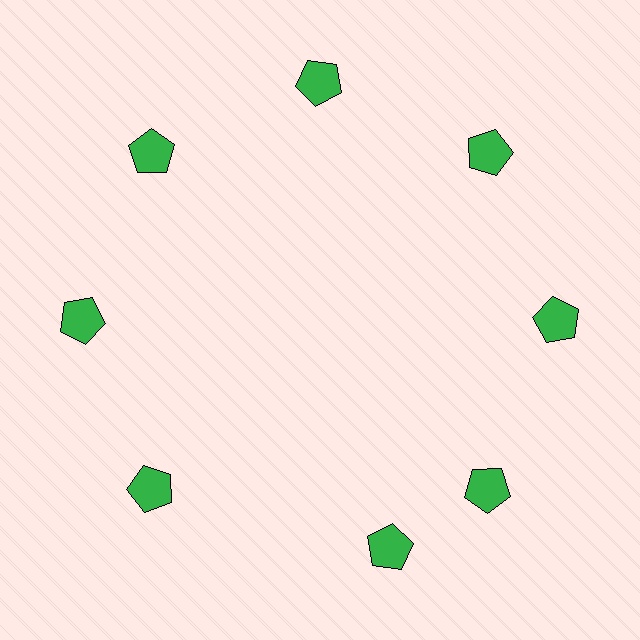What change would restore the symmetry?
The symmetry would be restored by rotating it back into even spacing with its neighbors so that all 8 pentagons sit at equal angles and equal distance from the center.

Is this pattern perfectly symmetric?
No. The 8 green pentagons are arranged in a ring, but one element near the 6 o'clock position is rotated out of alignment along the ring, breaking the 8-fold rotational symmetry.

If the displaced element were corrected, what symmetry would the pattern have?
It would have 8-fold rotational symmetry — the pattern would map onto itself every 45 degrees.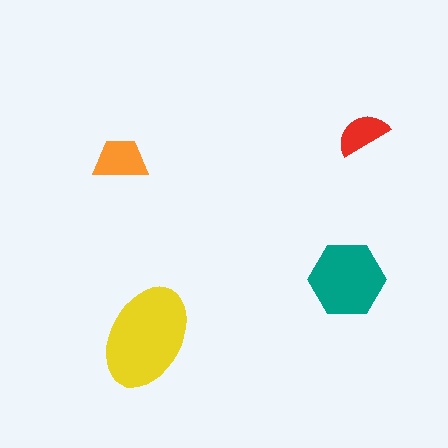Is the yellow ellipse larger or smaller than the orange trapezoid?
Larger.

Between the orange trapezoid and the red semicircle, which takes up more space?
The orange trapezoid.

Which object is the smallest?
The red semicircle.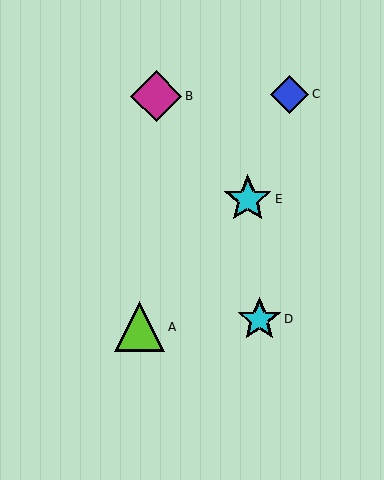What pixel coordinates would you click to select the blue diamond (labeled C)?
Click at (290, 94) to select the blue diamond C.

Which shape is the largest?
The magenta diamond (labeled B) is the largest.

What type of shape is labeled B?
Shape B is a magenta diamond.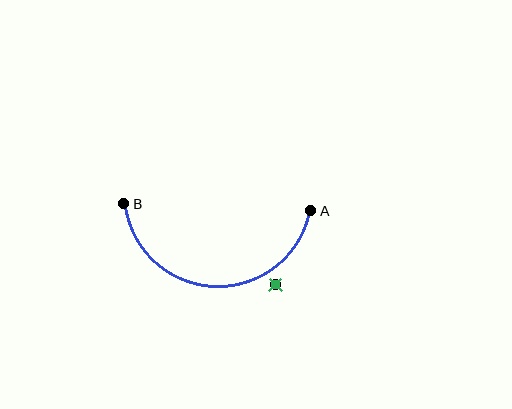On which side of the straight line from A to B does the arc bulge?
The arc bulges below the straight line connecting A and B.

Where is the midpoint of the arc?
The arc midpoint is the point on the curve farthest from the straight line joining A and B. It sits below that line.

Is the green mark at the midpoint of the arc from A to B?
No — the green mark does not lie on the arc at all. It sits slightly outside the curve.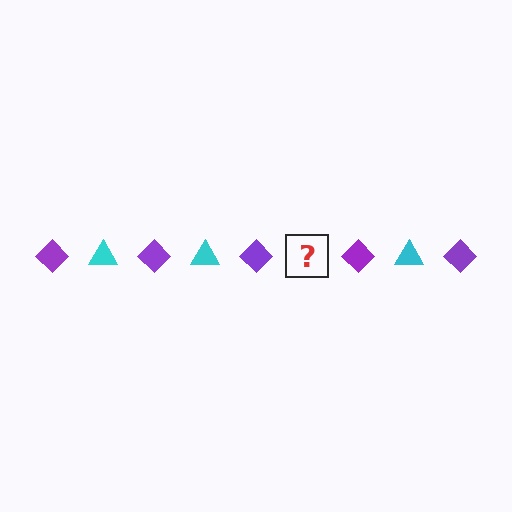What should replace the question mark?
The question mark should be replaced with a cyan triangle.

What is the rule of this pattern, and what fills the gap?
The rule is that the pattern alternates between purple diamond and cyan triangle. The gap should be filled with a cyan triangle.